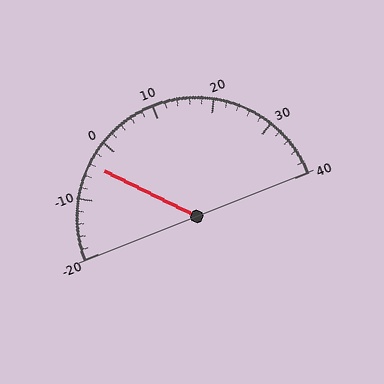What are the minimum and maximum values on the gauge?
The gauge ranges from -20 to 40.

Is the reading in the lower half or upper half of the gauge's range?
The reading is in the lower half of the range (-20 to 40).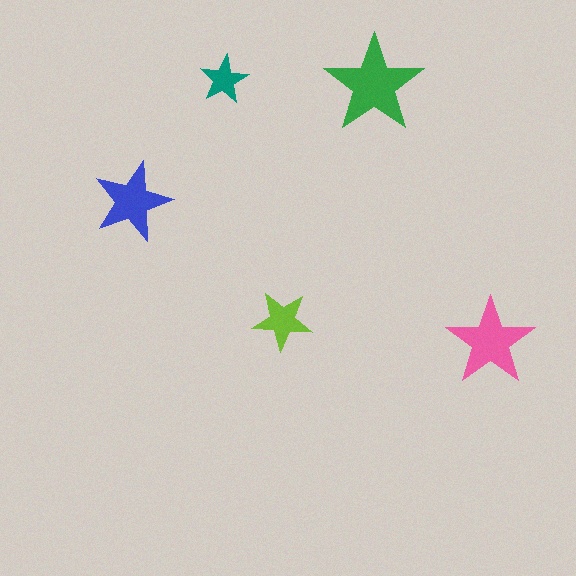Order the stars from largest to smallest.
the green one, the pink one, the blue one, the lime one, the teal one.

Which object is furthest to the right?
The pink star is rightmost.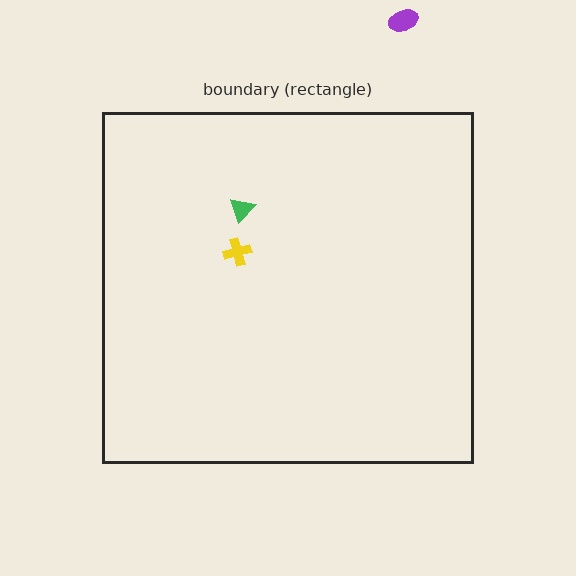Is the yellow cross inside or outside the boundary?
Inside.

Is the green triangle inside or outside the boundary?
Inside.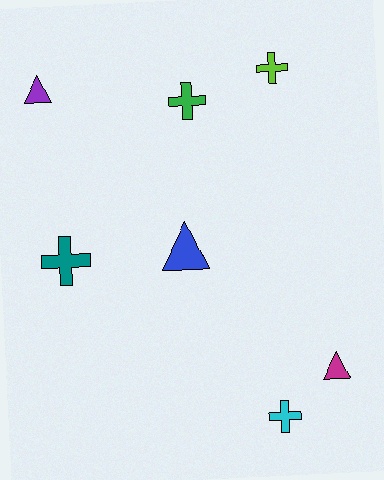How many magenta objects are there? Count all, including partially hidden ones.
There is 1 magenta object.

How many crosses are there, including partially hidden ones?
There are 4 crosses.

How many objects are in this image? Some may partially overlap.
There are 7 objects.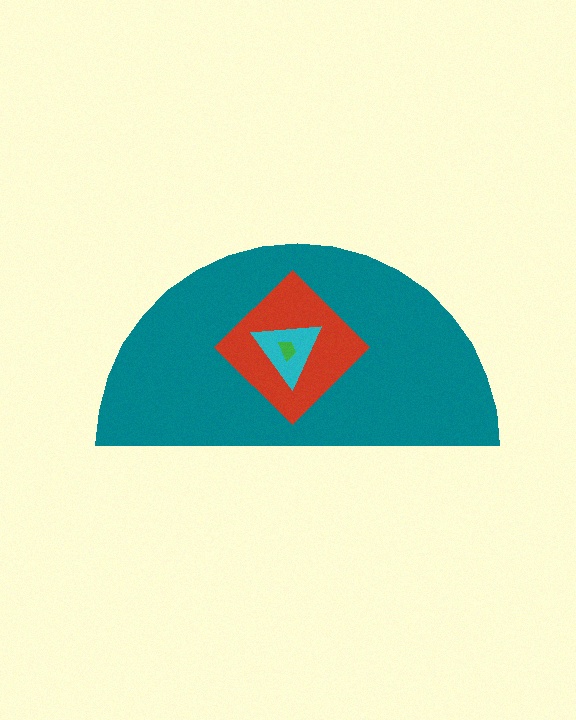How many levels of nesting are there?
4.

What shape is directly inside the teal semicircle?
The red diamond.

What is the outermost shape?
The teal semicircle.